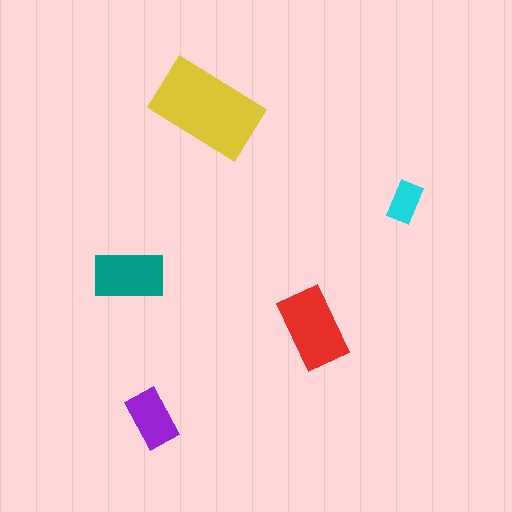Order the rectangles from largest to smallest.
the yellow one, the red one, the teal one, the purple one, the cyan one.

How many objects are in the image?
There are 5 objects in the image.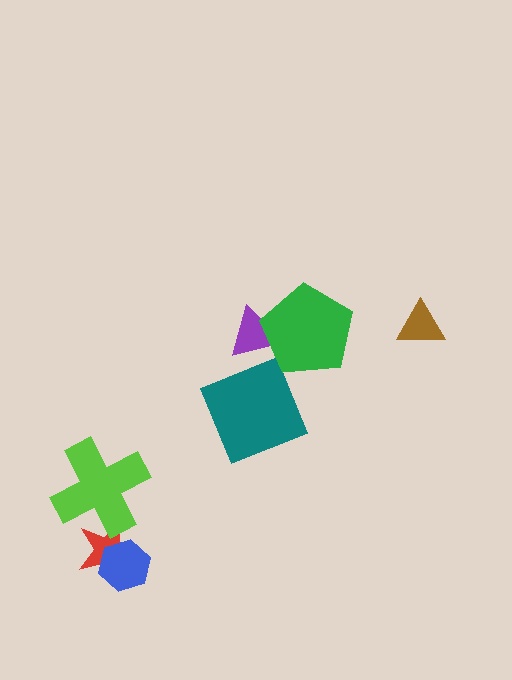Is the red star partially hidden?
Yes, it is partially covered by another shape.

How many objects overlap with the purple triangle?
1 object overlaps with the purple triangle.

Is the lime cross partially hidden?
No, no other shape covers it.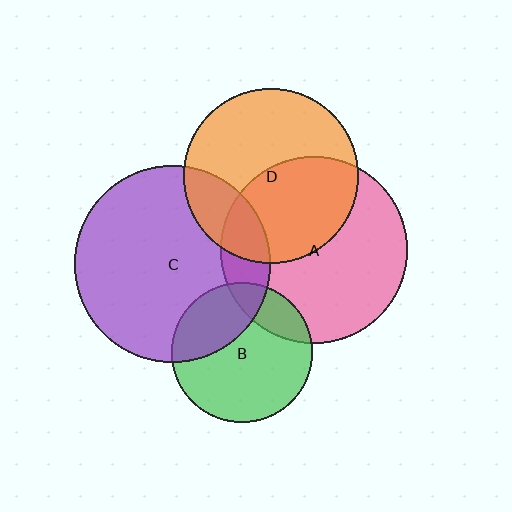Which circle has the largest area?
Circle C (purple).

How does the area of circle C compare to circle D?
Approximately 1.3 times.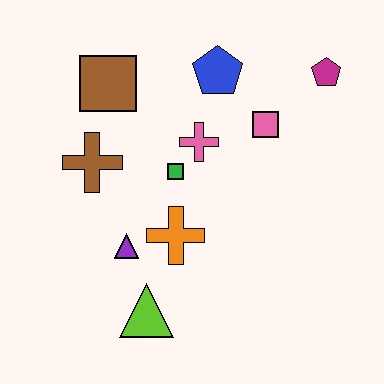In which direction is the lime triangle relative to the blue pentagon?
The lime triangle is below the blue pentagon.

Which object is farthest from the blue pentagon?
The lime triangle is farthest from the blue pentagon.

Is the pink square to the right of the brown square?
Yes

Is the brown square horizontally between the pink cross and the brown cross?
Yes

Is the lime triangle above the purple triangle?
No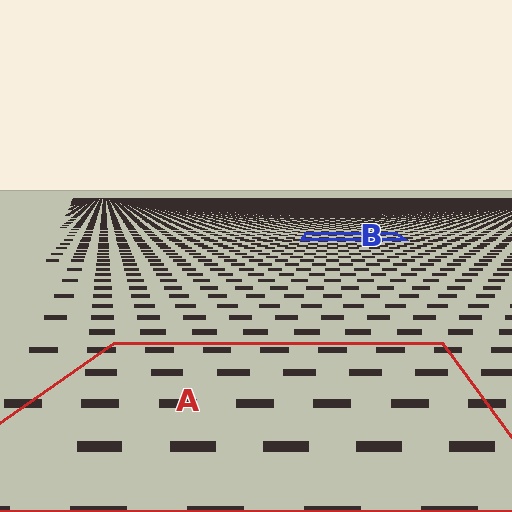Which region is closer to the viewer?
Region A is closer. The texture elements there are larger and more spread out.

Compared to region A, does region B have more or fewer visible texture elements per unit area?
Region B has more texture elements per unit area — they are packed more densely because it is farther away.